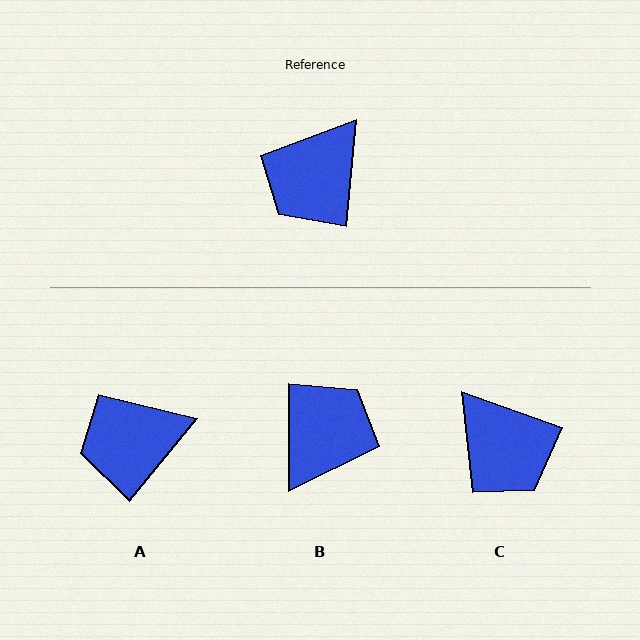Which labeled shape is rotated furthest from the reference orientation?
B, about 175 degrees away.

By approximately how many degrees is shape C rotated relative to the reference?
Approximately 76 degrees counter-clockwise.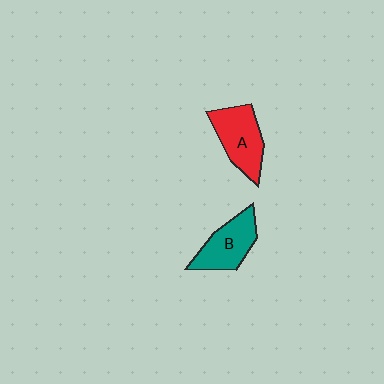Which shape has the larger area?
Shape A (red).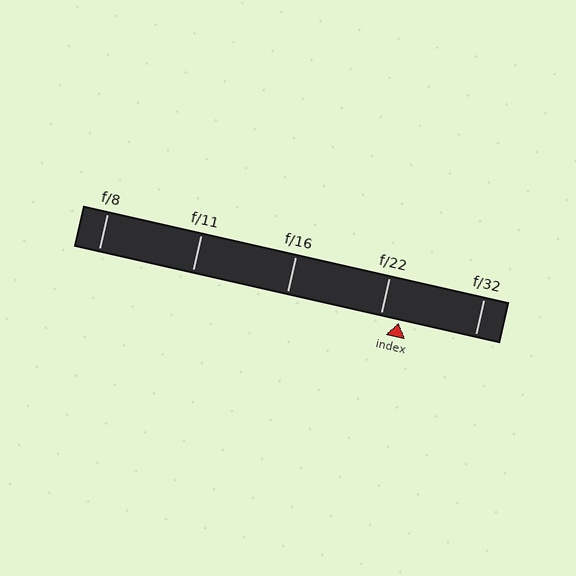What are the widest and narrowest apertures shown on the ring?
The widest aperture shown is f/8 and the narrowest is f/32.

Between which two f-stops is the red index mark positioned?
The index mark is between f/22 and f/32.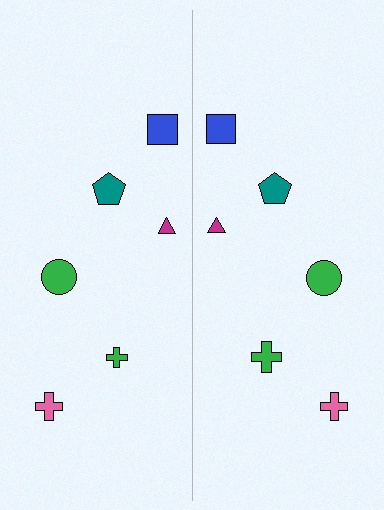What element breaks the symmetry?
The green cross on the right side has a different size than its mirror counterpart.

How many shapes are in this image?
There are 12 shapes in this image.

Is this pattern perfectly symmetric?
No, the pattern is not perfectly symmetric. The green cross on the right side has a different size than its mirror counterpart.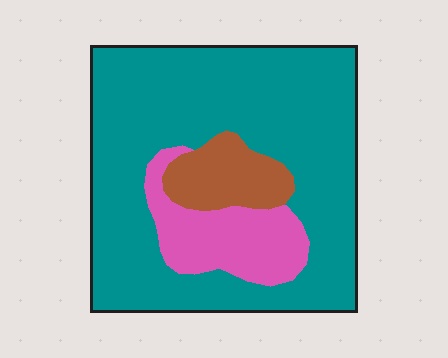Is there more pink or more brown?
Pink.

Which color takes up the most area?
Teal, at roughly 75%.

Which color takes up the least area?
Brown, at roughly 10%.